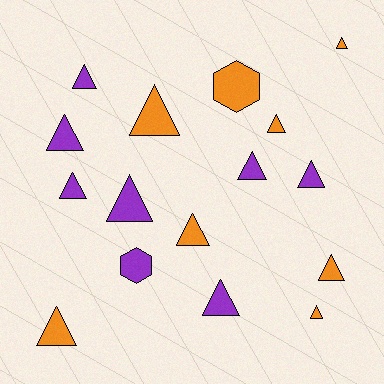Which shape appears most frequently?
Triangle, with 14 objects.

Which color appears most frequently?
Orange, with 8 objects.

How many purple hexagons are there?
There is 1 purple hexagon.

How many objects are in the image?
There are 16 objects.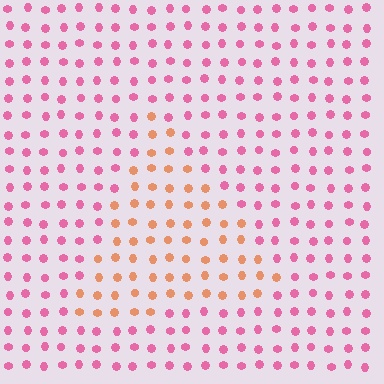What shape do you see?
I see a triangle.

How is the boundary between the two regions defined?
The boundary is defined purely by a slight shift in hue (about 49 degrees). Spacing, size, and orientation are identical on both sides.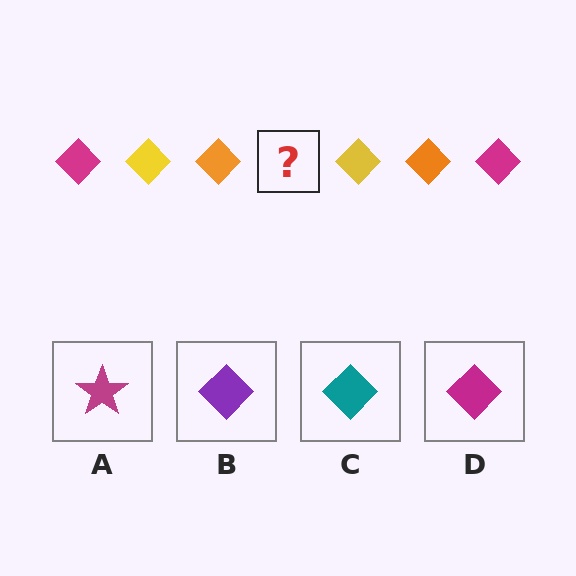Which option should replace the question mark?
Option D.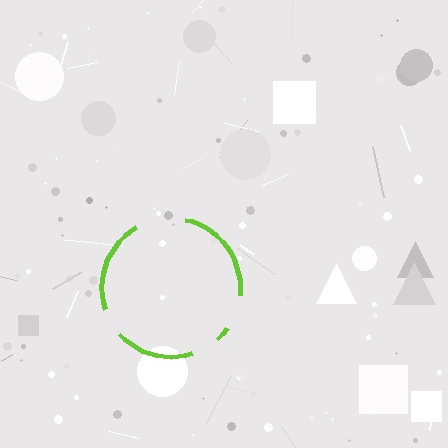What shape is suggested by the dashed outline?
The dashed outline suggests a circle.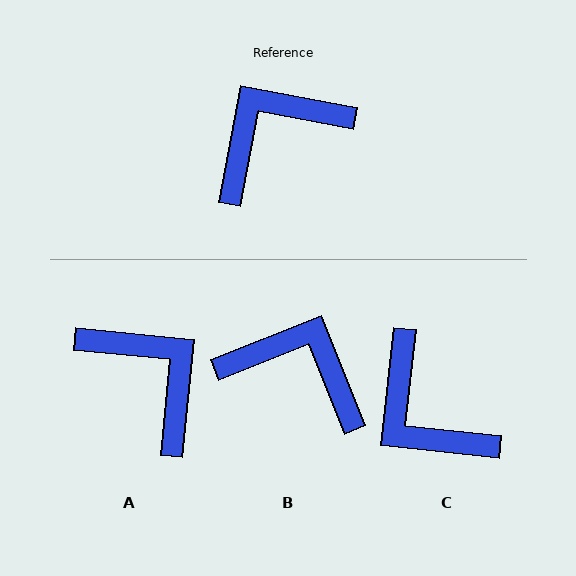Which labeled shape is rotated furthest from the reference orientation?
C, about 95 degrees away.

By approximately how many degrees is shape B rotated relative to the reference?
Approximately 57 degrees clockwise.